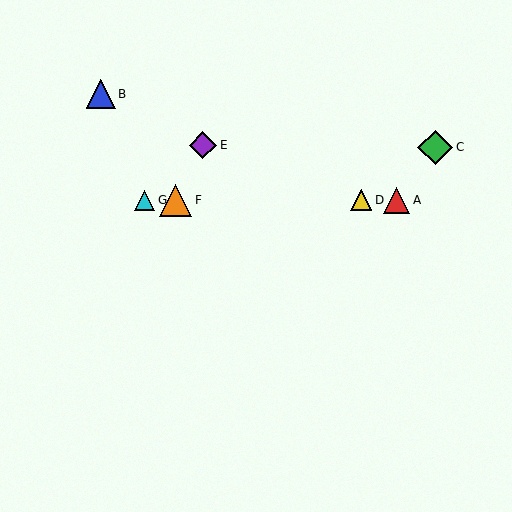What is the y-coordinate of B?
Object B is at y≈94.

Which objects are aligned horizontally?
Objects A, D, F, G are aligned horizontally.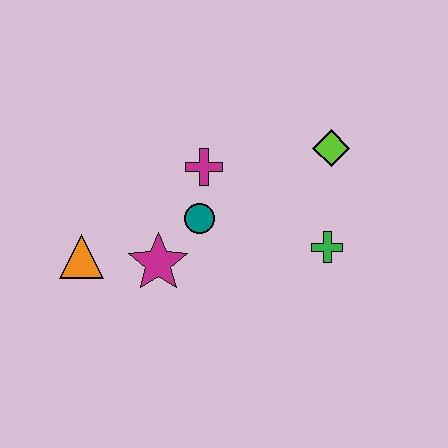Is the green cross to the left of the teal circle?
No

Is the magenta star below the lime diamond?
Yes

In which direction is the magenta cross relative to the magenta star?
The magenta cross is above the magenta star.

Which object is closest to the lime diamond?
The green cross is closest to the lime diamond.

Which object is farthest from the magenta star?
The lime diamond is farthest from the magenta star.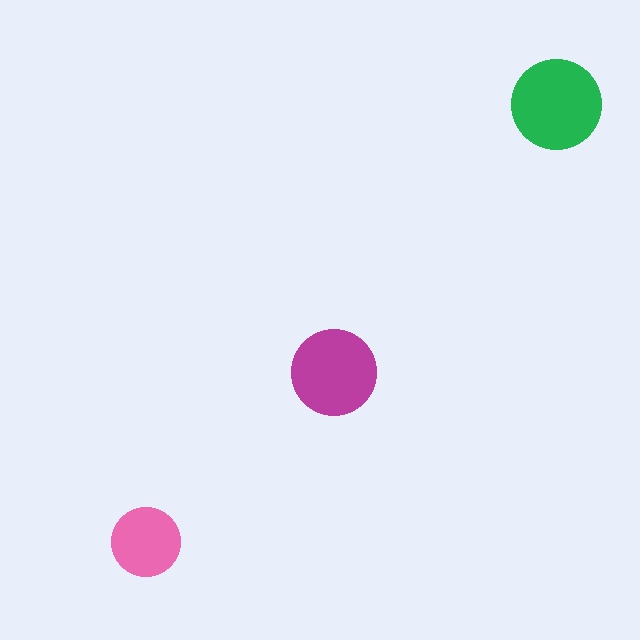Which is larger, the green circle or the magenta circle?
The green one.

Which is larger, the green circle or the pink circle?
The green one.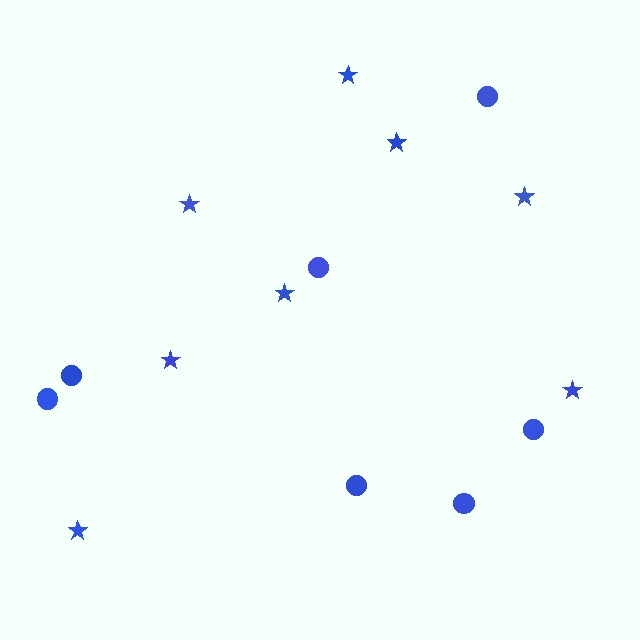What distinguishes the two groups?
There are 2 groups: one group of stars (8) and one group of circles (7).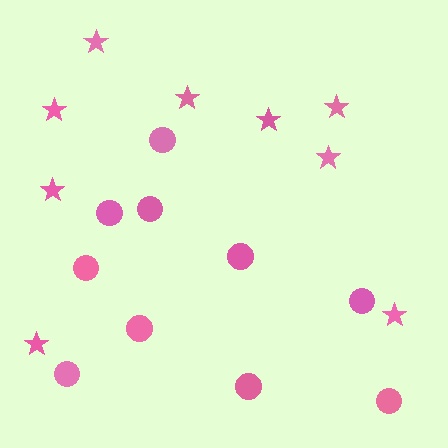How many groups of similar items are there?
There are 2 groups: one group of stars (9) and one group of circles (10).